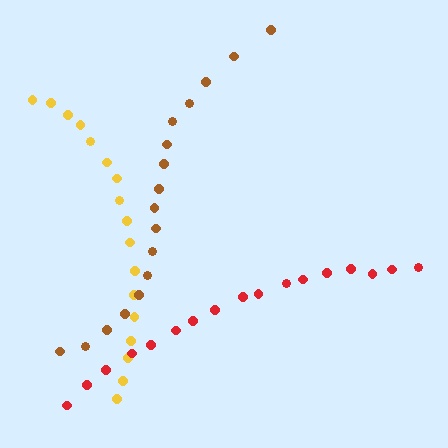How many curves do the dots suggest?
There are 3 distinct paths.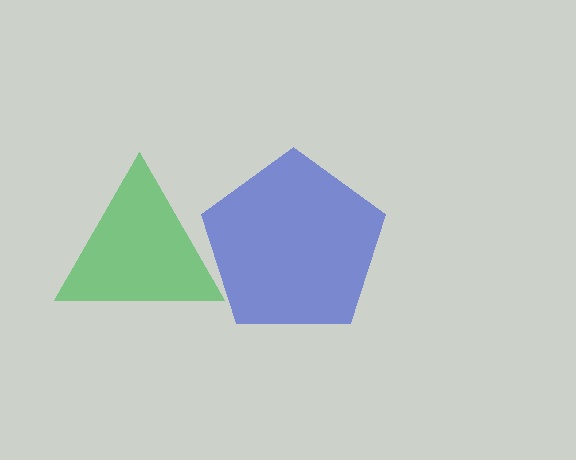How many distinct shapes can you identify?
There are 2 distinct shapes: a blue pentagon, a green triangle.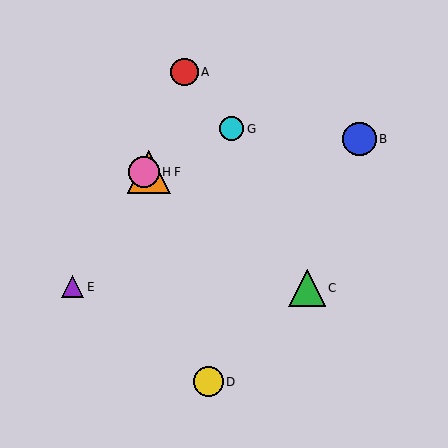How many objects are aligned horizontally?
2 objects (F, H) are aligned horizontally.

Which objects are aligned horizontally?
Objects F, H are aligned horizontally.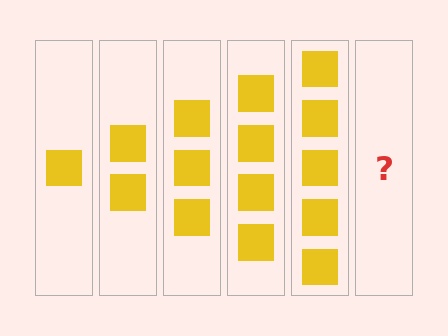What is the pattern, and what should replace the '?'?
The pattern is that each step adds one more square. The '?' should be 6 squares.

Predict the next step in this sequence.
The next step is 6 squares.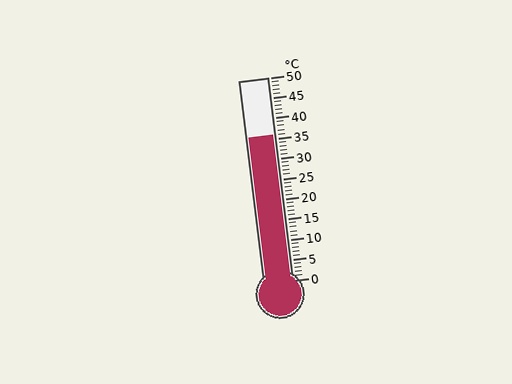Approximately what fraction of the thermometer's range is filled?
The thermometer is filled to approximately 70% of its range.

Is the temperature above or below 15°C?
The temperature is above 15°C.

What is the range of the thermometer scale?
The thermometer scale ranges from 0°C to 50°C.